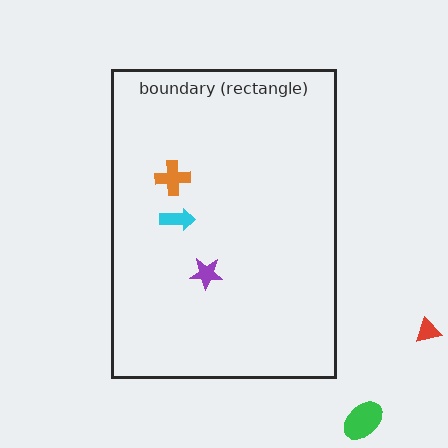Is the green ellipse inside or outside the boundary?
Outside.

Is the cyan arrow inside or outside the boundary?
Inside.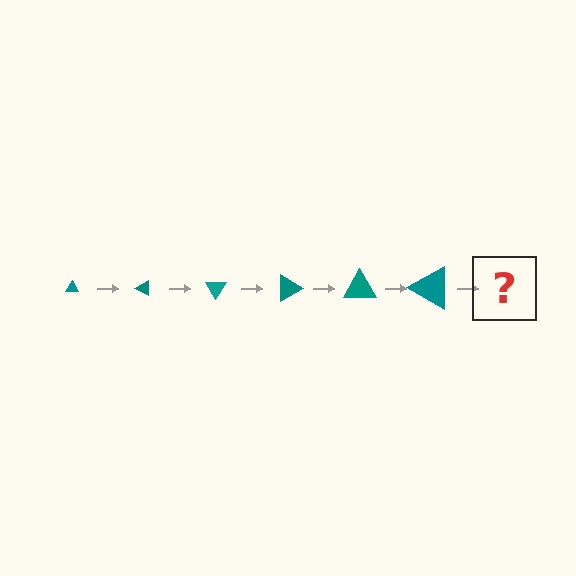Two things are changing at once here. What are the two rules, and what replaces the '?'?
The two rules are that the triangle grows larger each step and it rotates 30 degrees each step. The '?' should be a triangle, larger than the previous one and rotated 180 degrees from the start.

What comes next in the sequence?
The next element should be a triangle, larger than the previous one and rotated 180 degrees from the start.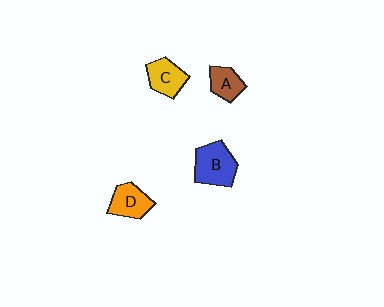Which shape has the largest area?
Shape B (blue).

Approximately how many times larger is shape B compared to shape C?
Approximately 1.4 times.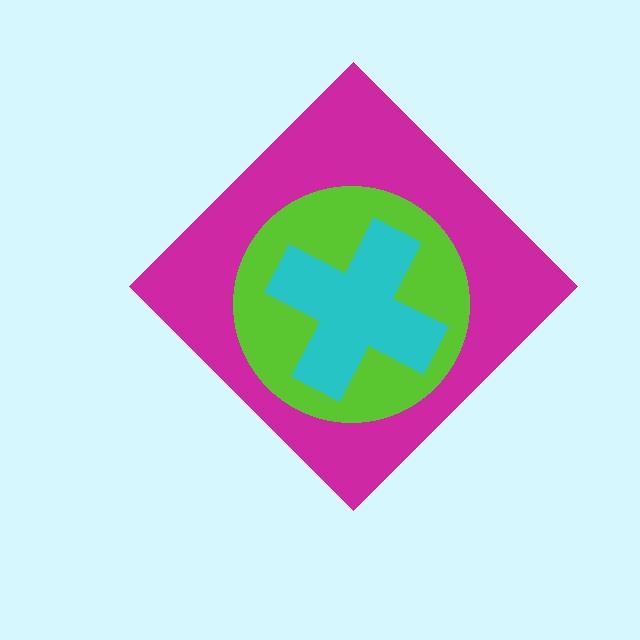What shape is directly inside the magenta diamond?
The lime circle.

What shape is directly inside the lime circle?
The cyan cross.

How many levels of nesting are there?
3.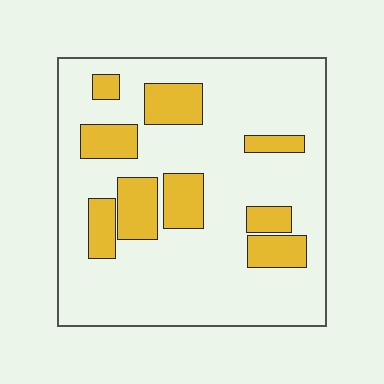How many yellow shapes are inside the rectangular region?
9.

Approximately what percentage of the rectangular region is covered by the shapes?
Approximately 20%.